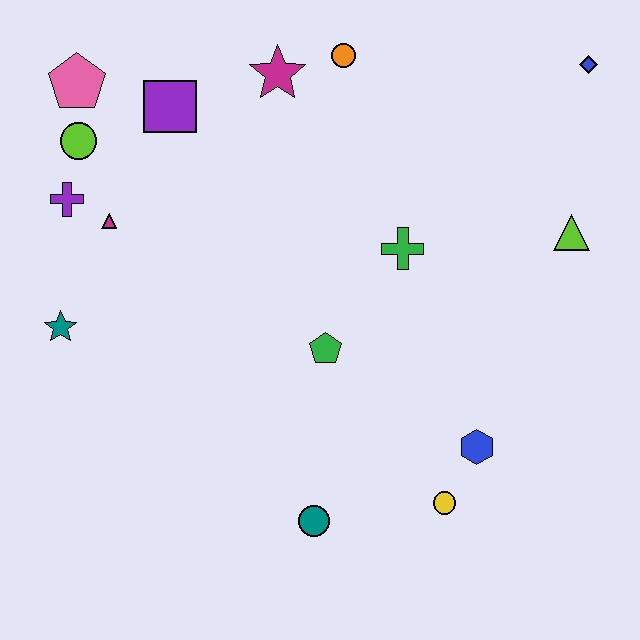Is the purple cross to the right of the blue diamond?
No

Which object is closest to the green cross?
The green pentagon is closest to the green cross.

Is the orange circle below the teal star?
No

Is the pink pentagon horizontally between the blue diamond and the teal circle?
No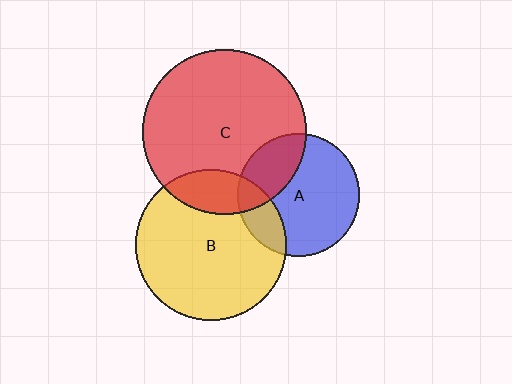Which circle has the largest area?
Circle C (red).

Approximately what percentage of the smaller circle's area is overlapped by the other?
Approximately 20%.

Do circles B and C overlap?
Yes.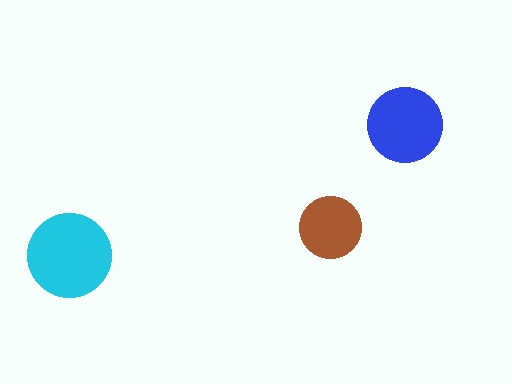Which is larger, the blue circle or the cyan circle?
The cyan one.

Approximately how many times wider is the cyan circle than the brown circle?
About 1.5 times wider.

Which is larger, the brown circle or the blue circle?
The blue one.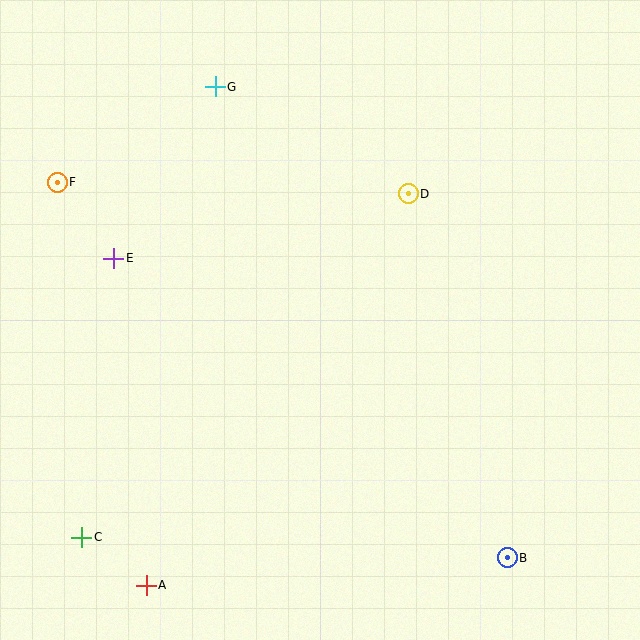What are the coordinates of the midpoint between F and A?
The midpoint between F and A is at (102, 384).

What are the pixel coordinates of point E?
Point E is at (114, 258).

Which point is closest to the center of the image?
Point D at (408, 194) is closest to the center.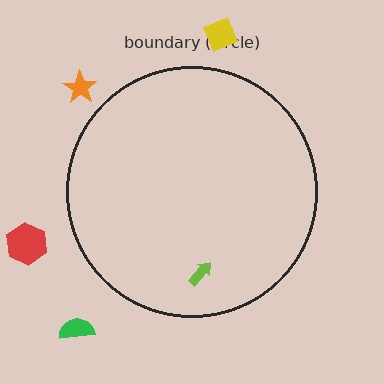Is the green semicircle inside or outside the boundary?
Outside.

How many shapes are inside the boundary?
1 inside, 4 outside.